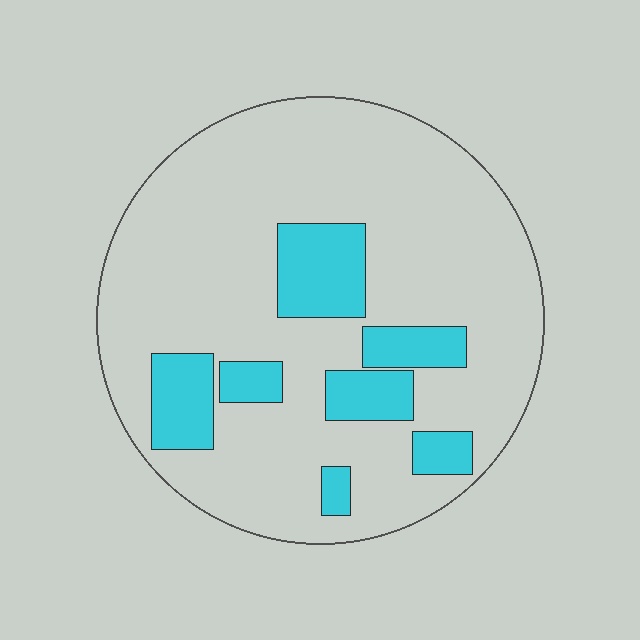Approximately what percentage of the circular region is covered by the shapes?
Approximately 20%.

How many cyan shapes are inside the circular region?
7.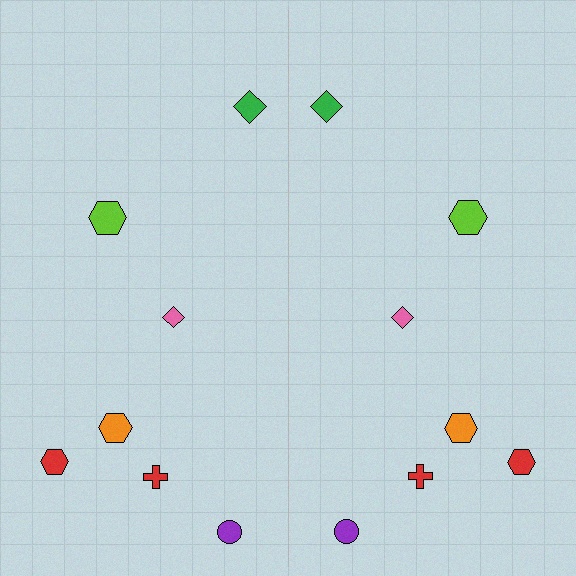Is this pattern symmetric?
Yes, this pattern has bilateral (reflection) symmetry.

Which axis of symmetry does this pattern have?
The pattern has a vertical axis of symmetry running through the center of the image.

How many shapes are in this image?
There are 14 shapes in this image.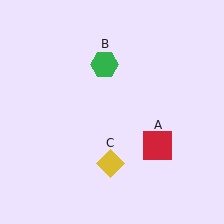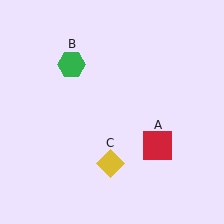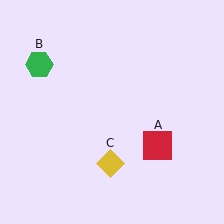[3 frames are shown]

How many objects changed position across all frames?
1 object changed position: green hexagon (object B).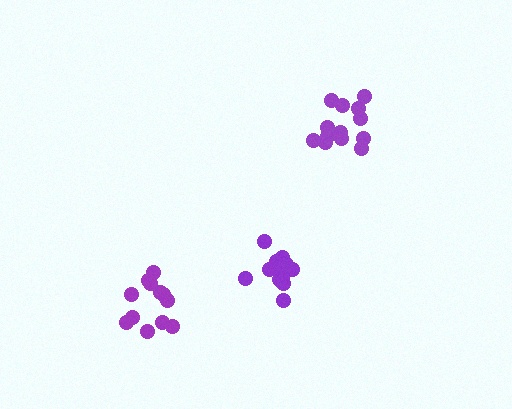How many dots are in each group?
Group 1: 13 dots, Group 2: 12 dots, Group 3: 14 dots (39 total).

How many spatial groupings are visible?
There are 3 spatial groupings.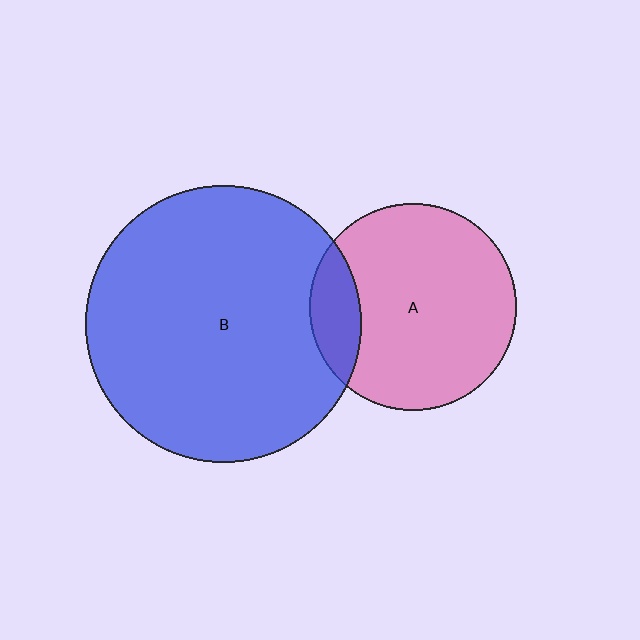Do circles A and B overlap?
Yes.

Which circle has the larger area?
Circle B (blue).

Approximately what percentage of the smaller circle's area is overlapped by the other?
Approximately 15%.